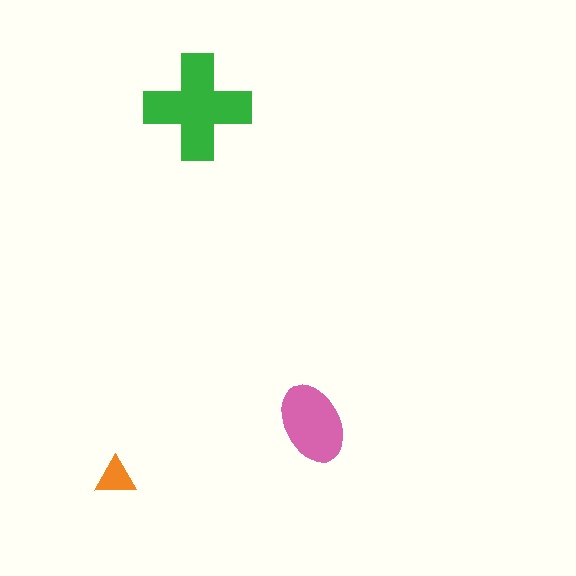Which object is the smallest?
The orange triangle.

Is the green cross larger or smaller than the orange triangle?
Larger.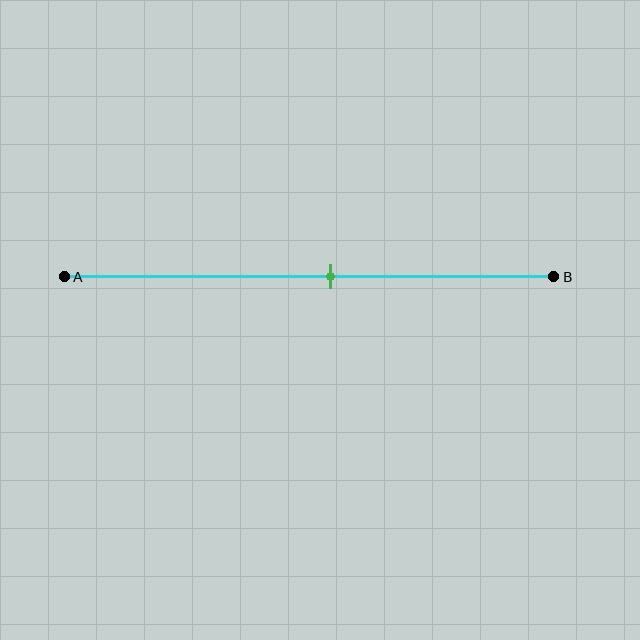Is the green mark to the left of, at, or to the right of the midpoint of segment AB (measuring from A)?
The green mark is to the right of the midpoint of segment AB.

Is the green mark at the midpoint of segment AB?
No, the mark is at about 55% from A, not at the 50% midpoint.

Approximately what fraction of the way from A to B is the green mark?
The green mark is approximately 55% of the way from A to B.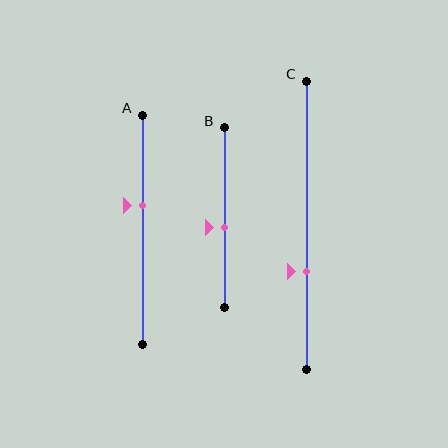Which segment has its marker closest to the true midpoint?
Segment B has its marker closest to the true midpoint.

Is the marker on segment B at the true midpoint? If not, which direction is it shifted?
No, the marker on segment B is shifted downward by about 5% of the segment length.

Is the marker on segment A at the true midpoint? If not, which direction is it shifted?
No, the marker on segment A is shifted upward by about 10% of the segment length.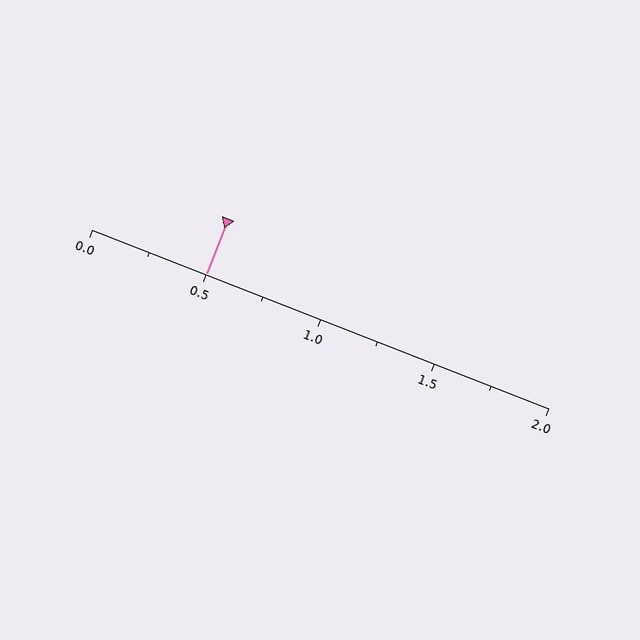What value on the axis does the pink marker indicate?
The marker indicates approximately 0.5.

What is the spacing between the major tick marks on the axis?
The major ticks are spaced 0.5 apart.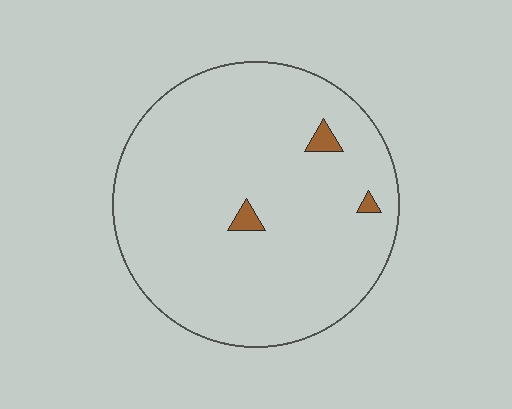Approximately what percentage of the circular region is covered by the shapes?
Approximately 5%.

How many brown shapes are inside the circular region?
3.